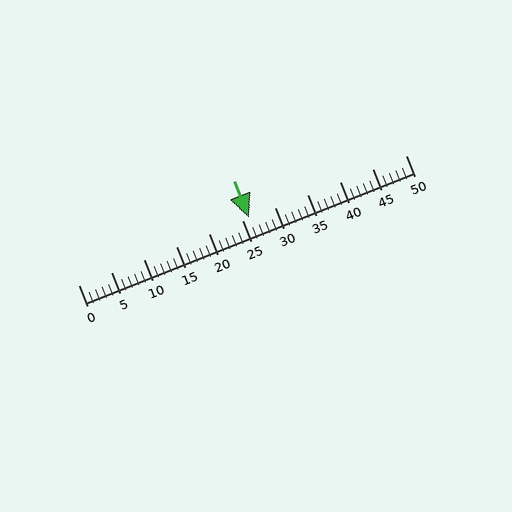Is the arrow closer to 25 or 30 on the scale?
The arrow is closer to 25.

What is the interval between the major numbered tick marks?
The major tick marks are spaced 5 units apart.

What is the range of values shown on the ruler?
The ruler shows values from 0 to 50.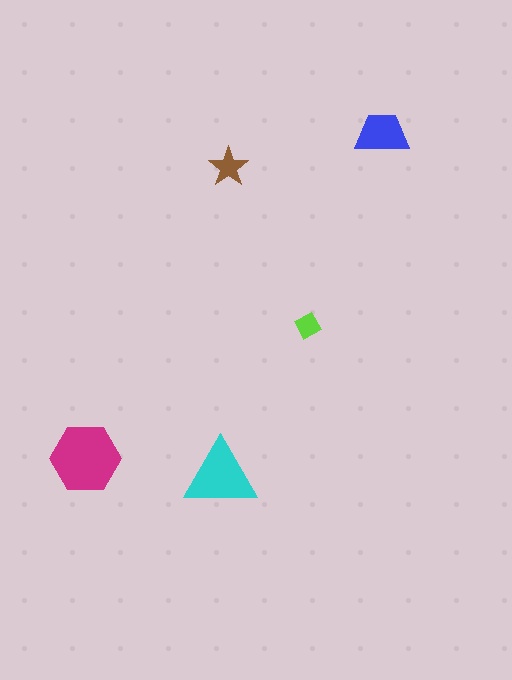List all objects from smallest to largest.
The lime diamond, the brown star, the blue trapezoid, the cyan triangle, the magenta hexagon.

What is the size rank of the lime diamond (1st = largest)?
5th.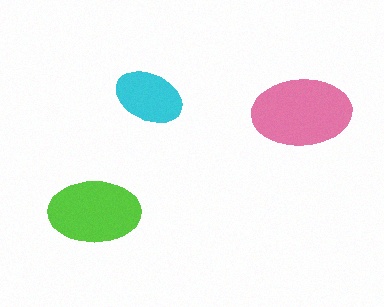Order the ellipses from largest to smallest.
the pink one, the lime one, the cyan one.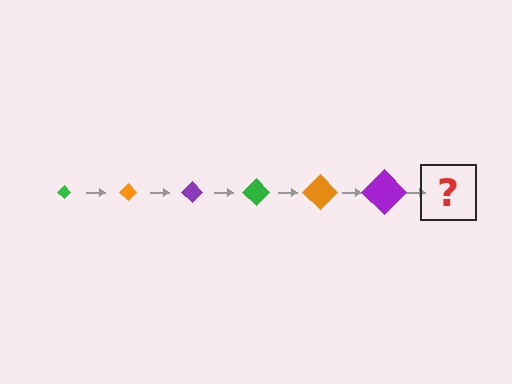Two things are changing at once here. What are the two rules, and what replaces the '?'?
The two rules are that the diamond grows larger each step and the color cycles through green, orange, and purple. The '?' should be a green diamond, larger than the previous one.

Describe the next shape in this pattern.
It should be a green diamond, larger than the previous one.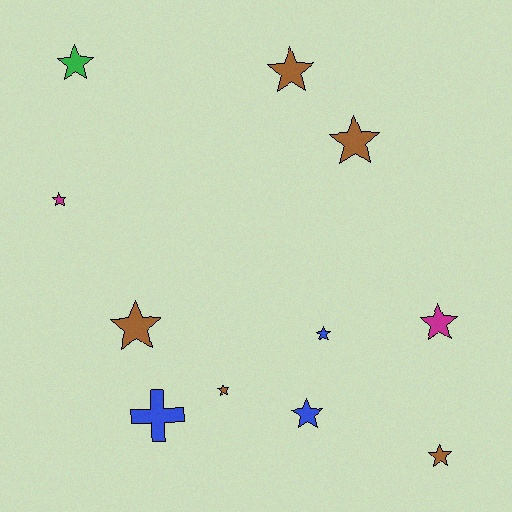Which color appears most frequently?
Brown, with 5 objects.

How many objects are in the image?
There are 11 objects.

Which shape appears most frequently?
Star, with 10 objects.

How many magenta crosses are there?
There are no magenta crosses.